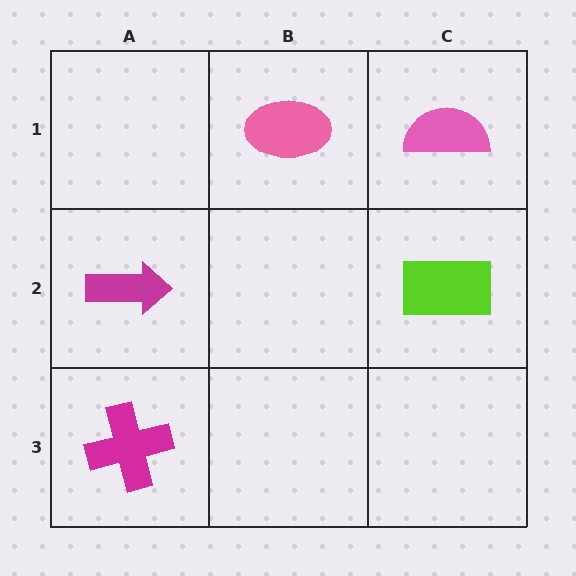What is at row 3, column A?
A magenta cross.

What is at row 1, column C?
A pink semicircle.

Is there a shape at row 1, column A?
No, that cell is empty.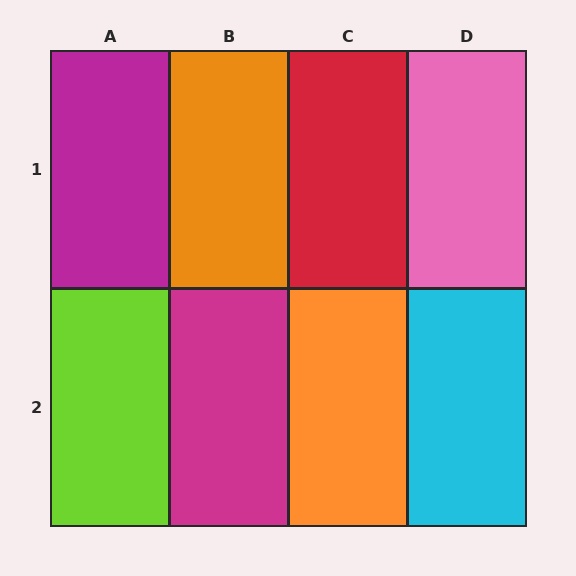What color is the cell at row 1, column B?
Orange.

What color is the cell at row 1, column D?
Pink.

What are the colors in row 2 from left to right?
Lime, magenta, orange, cyan.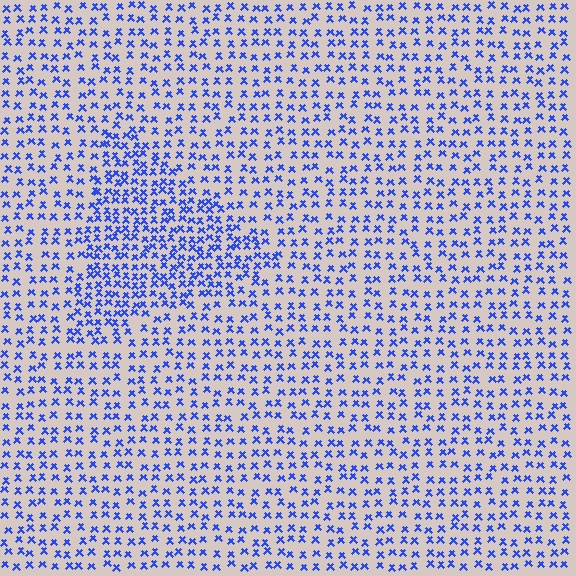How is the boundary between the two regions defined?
The boundary is defined by a change in element density (approximately 1.8x ratio). All elements are the same color, size, and shape.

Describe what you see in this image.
The image contains small blue elements arranged at two different densities. A triangle-shaped region is visible where the elements are more densely packed than the surrounding area.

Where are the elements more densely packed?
The elements are more densely packed inside the triangle boundary.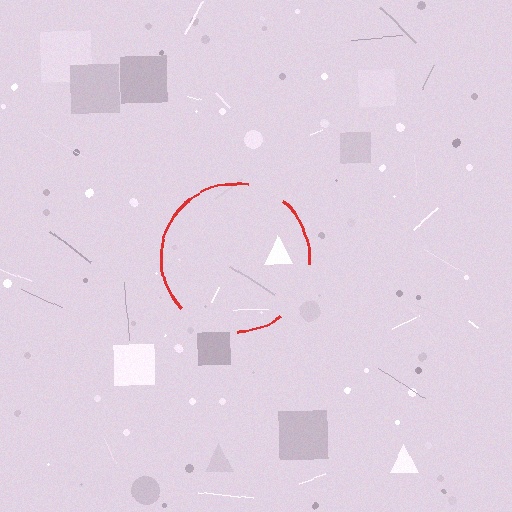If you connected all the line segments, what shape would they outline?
They would outline a circle.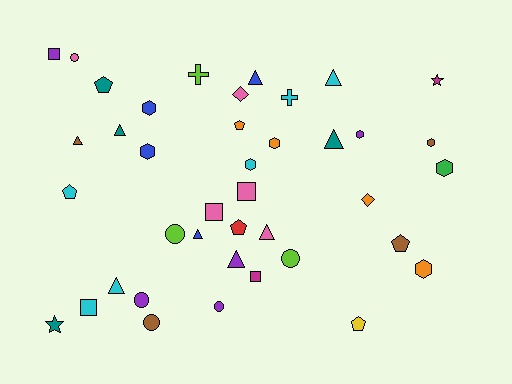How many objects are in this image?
There are 40 objects.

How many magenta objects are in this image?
There are 2 magenta objects.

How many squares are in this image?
There are 5 squares.